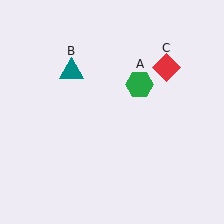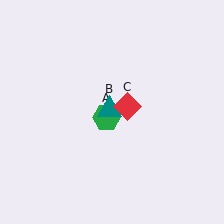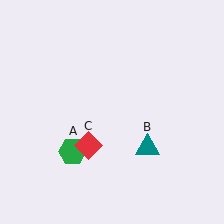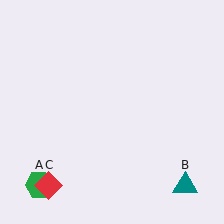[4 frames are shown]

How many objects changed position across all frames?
3 objects changed position: green hexagon (object A), teal triangle (object B), red diamond (object C).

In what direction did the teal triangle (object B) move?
The teal triangle (object B) moved down and to the right.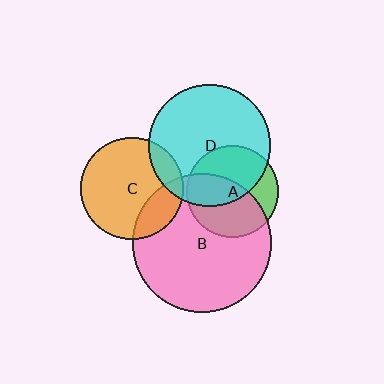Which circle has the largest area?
Circle B (pink).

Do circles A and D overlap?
Yes.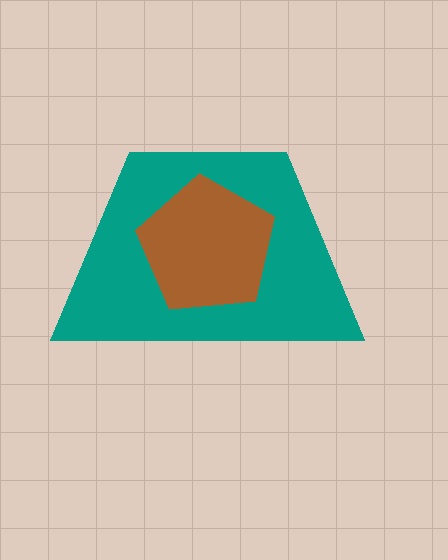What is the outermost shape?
The teal trapezoid.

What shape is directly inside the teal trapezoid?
The brown pentagon.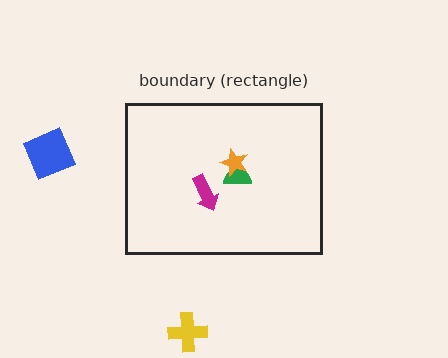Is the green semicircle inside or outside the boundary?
Inside.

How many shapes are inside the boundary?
3 inside, 2 outside.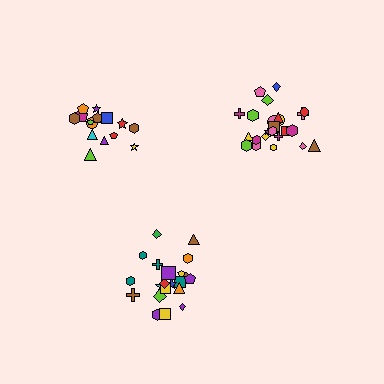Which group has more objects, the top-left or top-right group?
The top-right group.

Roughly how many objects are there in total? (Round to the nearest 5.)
Roughly 60 objects in total.